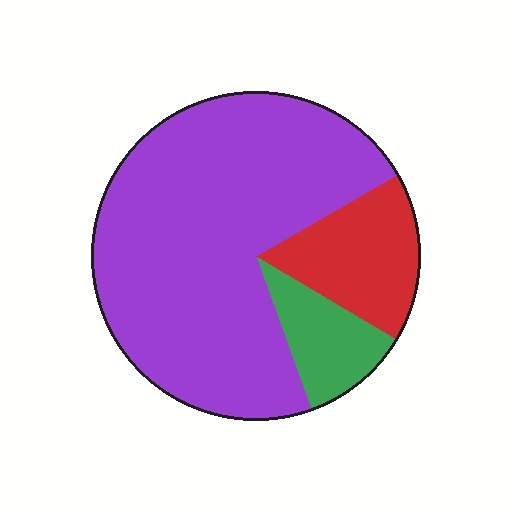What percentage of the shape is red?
Red takes up about one sixth (1/6) of the shape.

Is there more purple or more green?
Purple.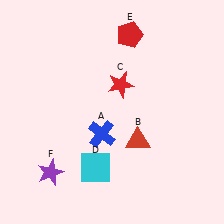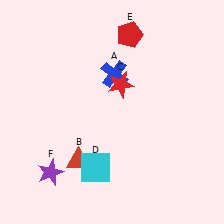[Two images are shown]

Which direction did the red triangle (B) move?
The red triangle (B) moved left.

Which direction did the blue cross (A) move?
The blue cross (A) moved up.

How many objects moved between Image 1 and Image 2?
2 objects moved between the two images.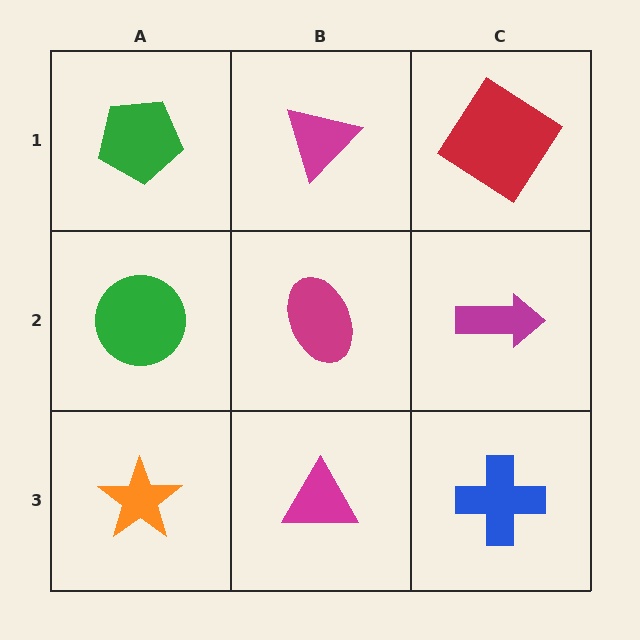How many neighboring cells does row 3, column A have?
2.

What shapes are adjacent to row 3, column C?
A magenta arrow (row 2, column C), a magenta triangle (row 3, column B).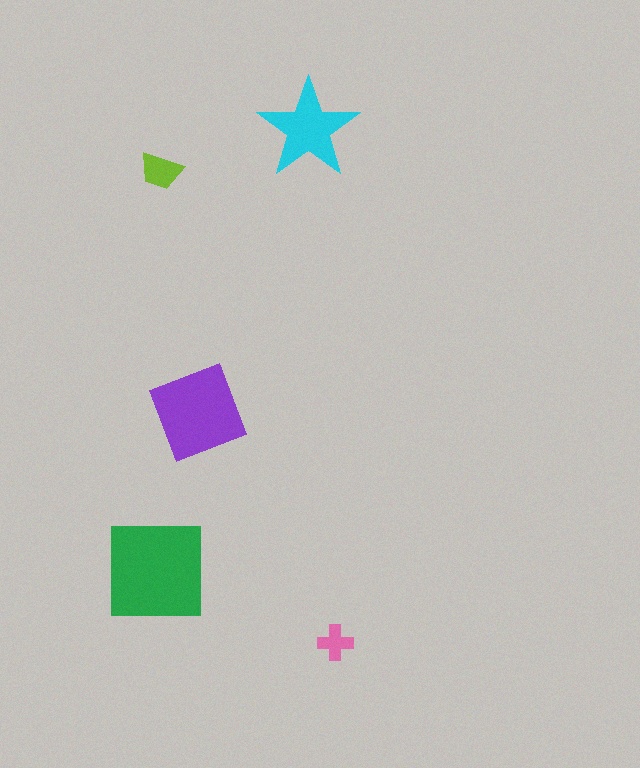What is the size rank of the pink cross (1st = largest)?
5th.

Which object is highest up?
The cyan star is topmost.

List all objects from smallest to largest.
The pink cross, the lime trapezoid, the cyan star, the purple diamond, the green square.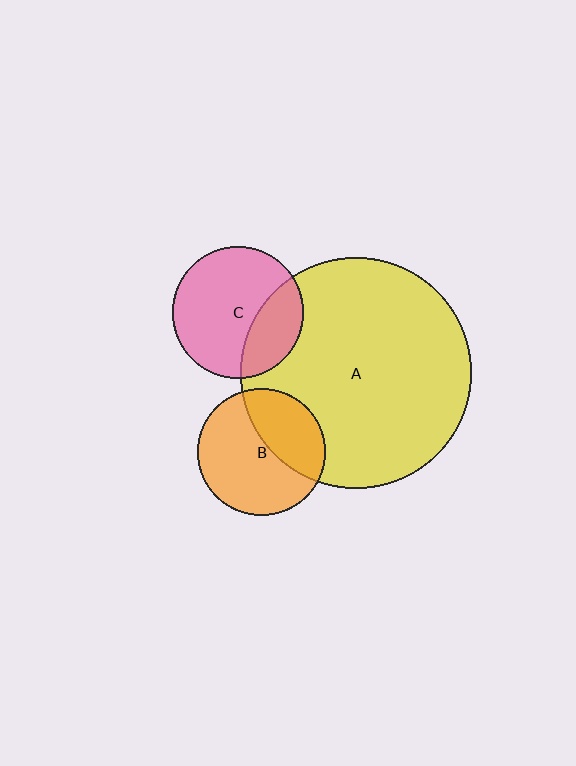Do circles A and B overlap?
Yes.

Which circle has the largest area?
Circle A (yellow).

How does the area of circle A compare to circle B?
Approximately 3.3 times.